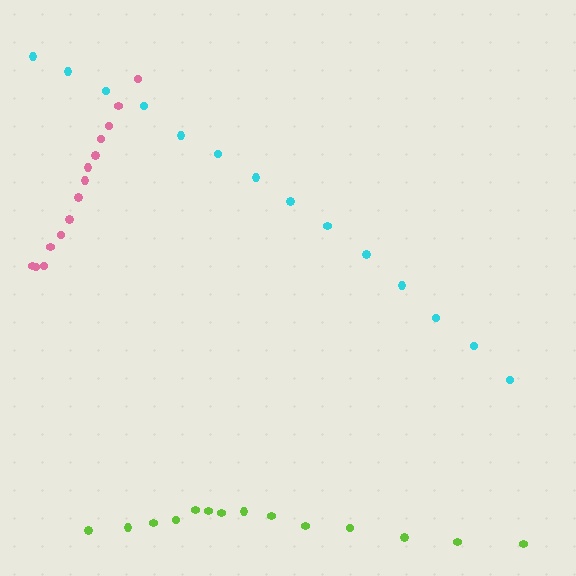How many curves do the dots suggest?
There are 3 distinct paths.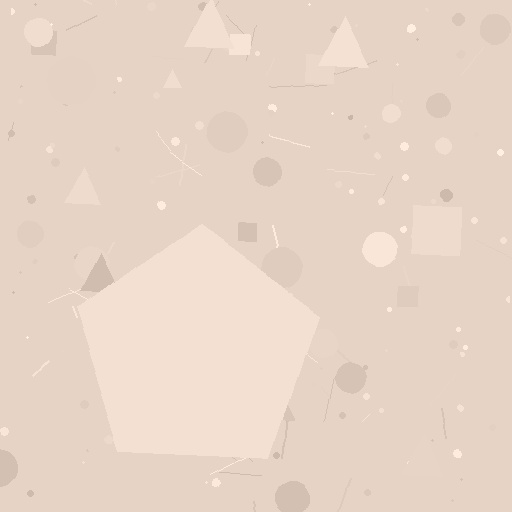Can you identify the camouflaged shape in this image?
The camouflaged shape is a pentagon.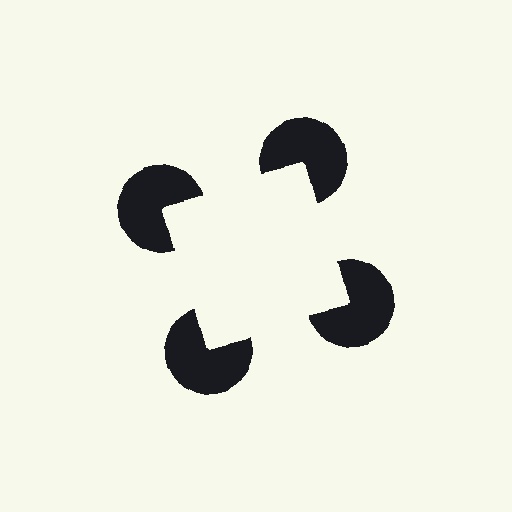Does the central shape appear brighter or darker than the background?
It typically appears slightly brighter than the background, even though no actual brightness change is drawn.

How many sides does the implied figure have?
4 sides.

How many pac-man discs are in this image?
There are 4 — one at each vertex of the illusory square.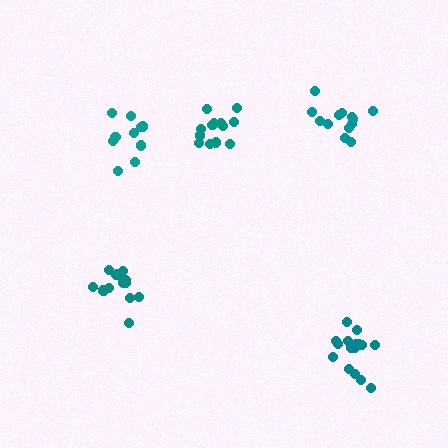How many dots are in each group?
Group 1: 15 dots, Group 2: 13 dots, Group 3: 15 dots, Group 4: 10 dots, Group 5: 16 dots (69 total).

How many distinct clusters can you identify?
There are 5 distinct clusters.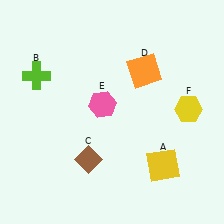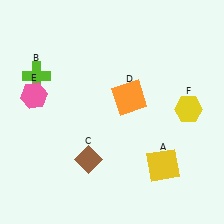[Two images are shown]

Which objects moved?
The objects that moved are: the orange square (D), the pink hexagon (E).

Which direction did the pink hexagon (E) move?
The pink hexagon (E) moved left.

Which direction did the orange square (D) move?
The orange square (D) moved down.